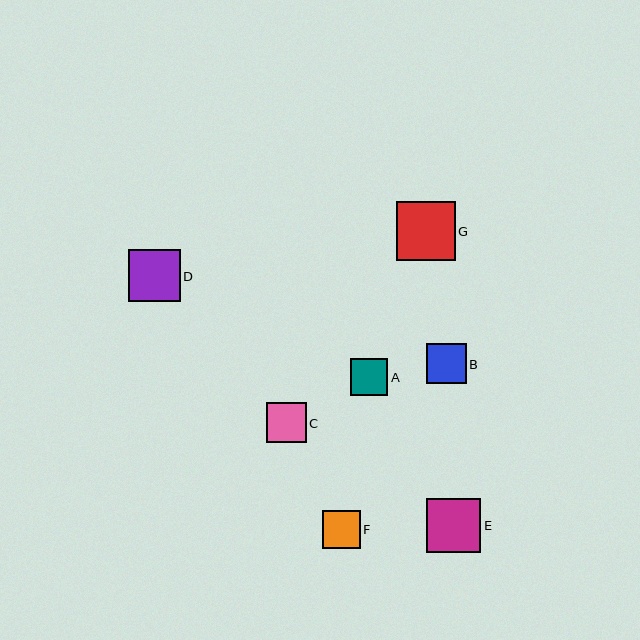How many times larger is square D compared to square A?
Square D is approximately 1.4 times the size of square A.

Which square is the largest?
Square G is the largest with a size of approximately 59 pixels.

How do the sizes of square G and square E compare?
Square G and square E are approximately the same size.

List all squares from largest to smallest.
From largest to smallest: G, E, D, B, C, F, A.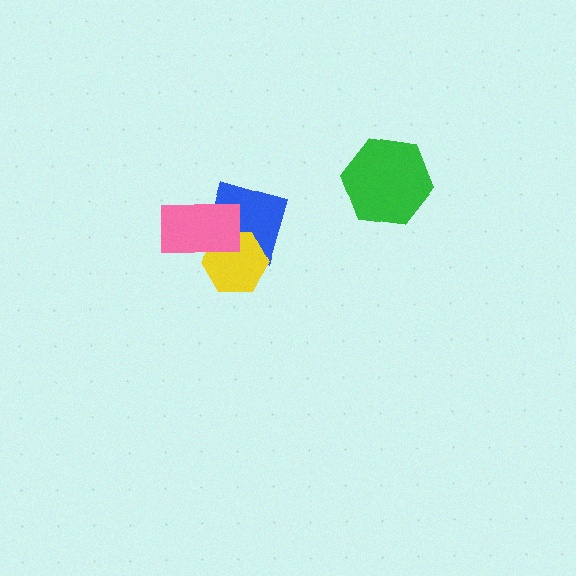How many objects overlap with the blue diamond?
2 objects overlap with the blue diamond.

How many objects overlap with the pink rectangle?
2 objects overlap with the pink rectangle.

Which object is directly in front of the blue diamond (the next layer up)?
The yellow hexagon is directly in front of the blue diamond.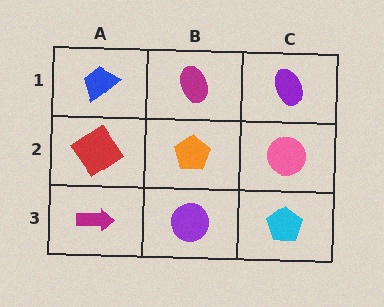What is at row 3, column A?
A magenta arrow.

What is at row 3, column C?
A cyan pentagon.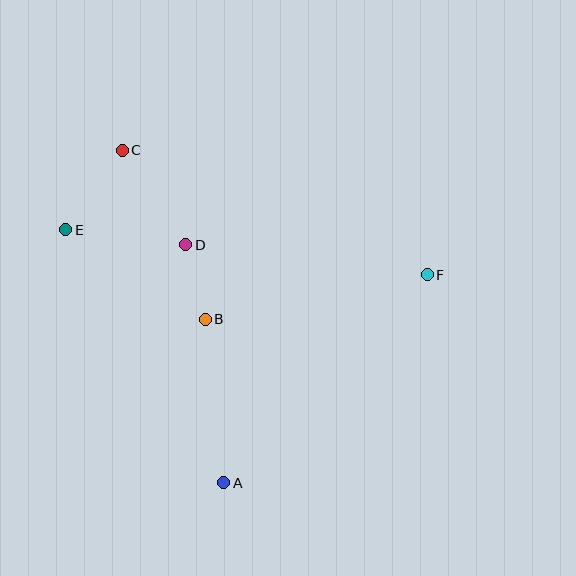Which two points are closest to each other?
Points B and D are closest to each other.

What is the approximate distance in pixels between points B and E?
The distance between B and E is approximately 166 pixels.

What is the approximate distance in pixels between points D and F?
The distance between D and F is approximately 243 pixels.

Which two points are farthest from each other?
Points E and F are farthest from each other.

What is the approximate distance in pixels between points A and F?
The distance between A and F is approximately 291 pixels.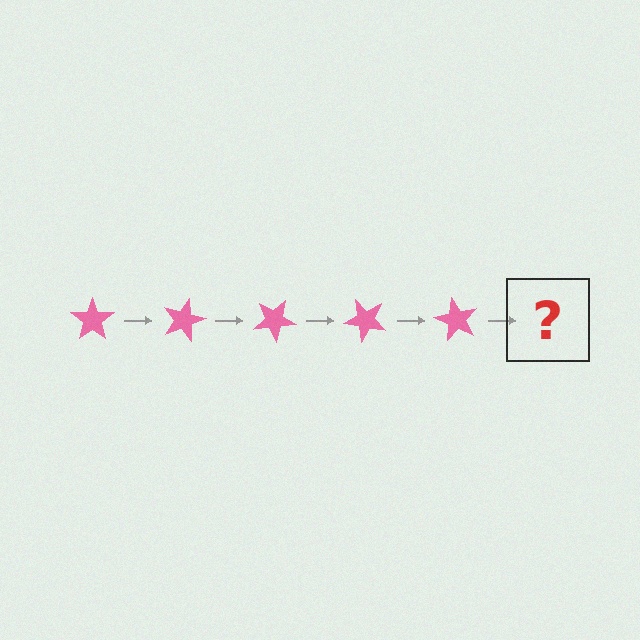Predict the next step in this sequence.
The next step is a pink star rotated 75 degrees.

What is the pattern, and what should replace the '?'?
The pattern is that the star rotates 15 degrees each step. The '?' should be a pink star rotated 75 degrees.